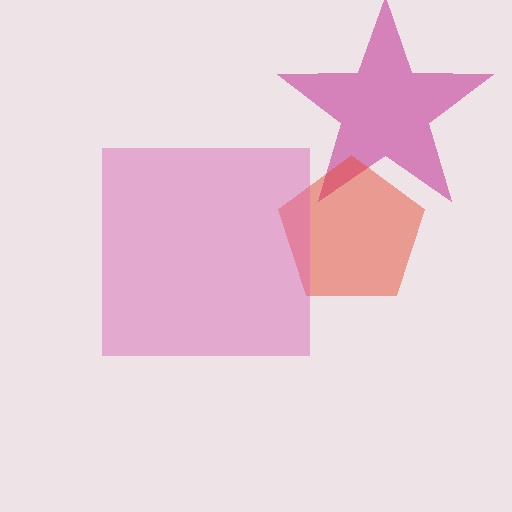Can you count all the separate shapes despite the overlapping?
Yes, there are 3 separate shapes.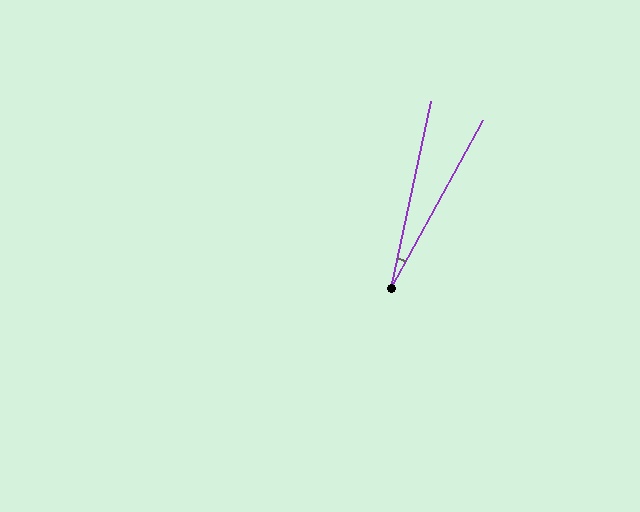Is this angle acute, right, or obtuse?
It is acute.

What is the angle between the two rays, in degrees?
Approximately 16 degrees.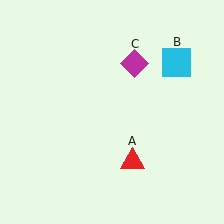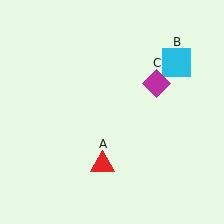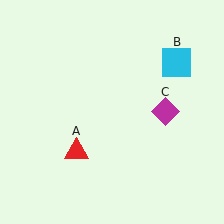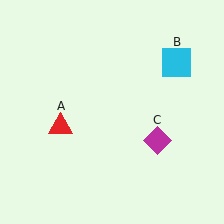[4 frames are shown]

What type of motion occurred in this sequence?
The red triangle (object A), magenta diamond (object C) rotated clockwise around the center of the scene.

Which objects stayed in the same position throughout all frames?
Cyan square (object B) remained stationary.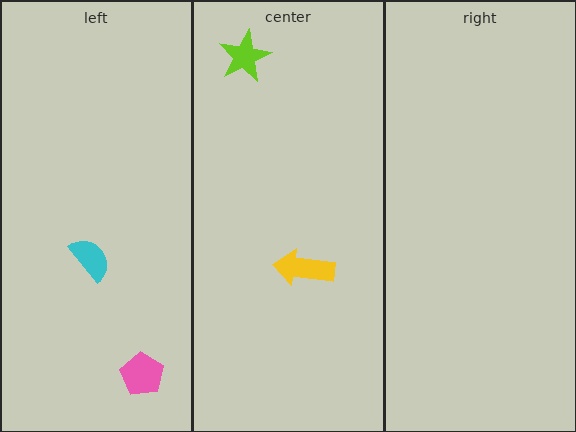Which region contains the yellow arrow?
The center region.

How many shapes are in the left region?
2.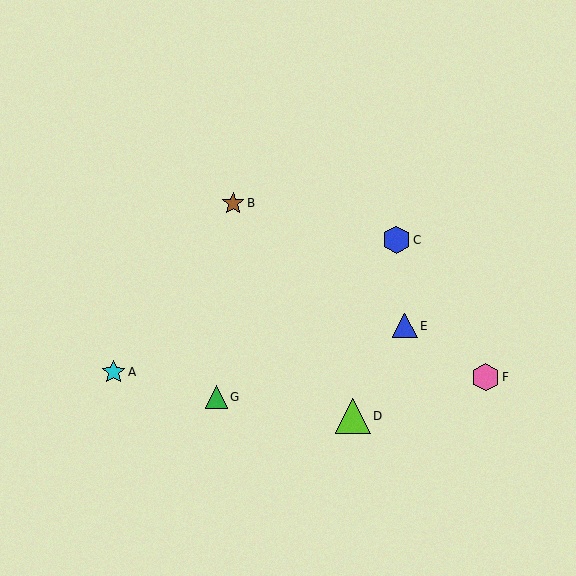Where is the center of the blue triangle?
The center of the blue triangle is at (405, 326).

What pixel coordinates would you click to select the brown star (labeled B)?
Click at (233, 203) to select the brown star B.